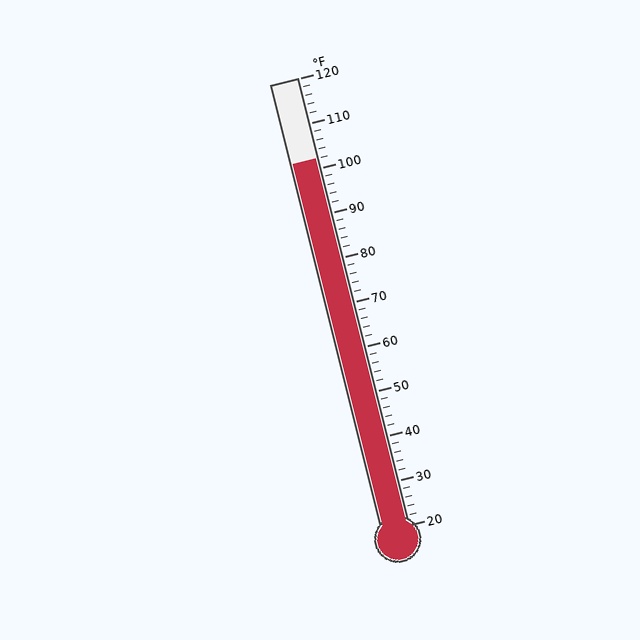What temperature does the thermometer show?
The thermometer shows approximately 102°F.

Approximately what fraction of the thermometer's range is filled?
The thermometer is filled to approximately 80% of its range.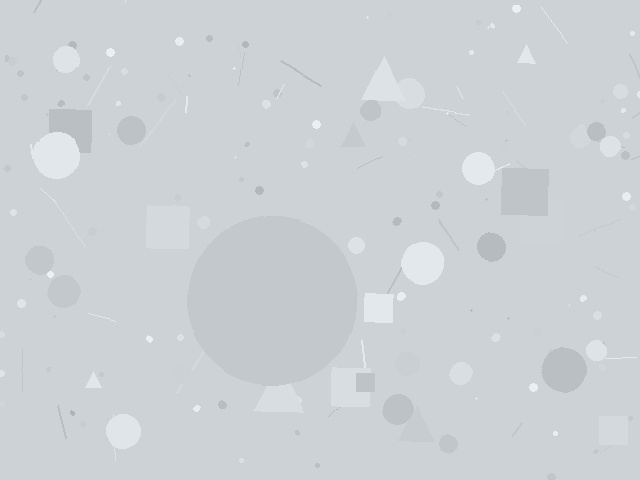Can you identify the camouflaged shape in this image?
The camouflaged shape is a circle.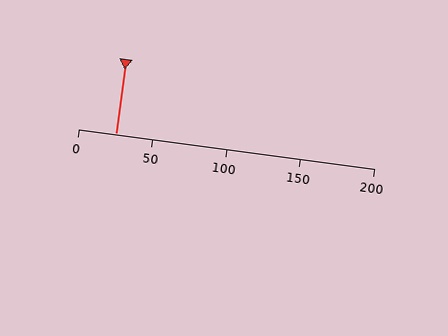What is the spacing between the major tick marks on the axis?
The major ticks are spaced 50 apart.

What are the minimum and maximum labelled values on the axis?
The axis runs from 0 to 200.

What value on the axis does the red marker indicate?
The marker indicates approximately 25.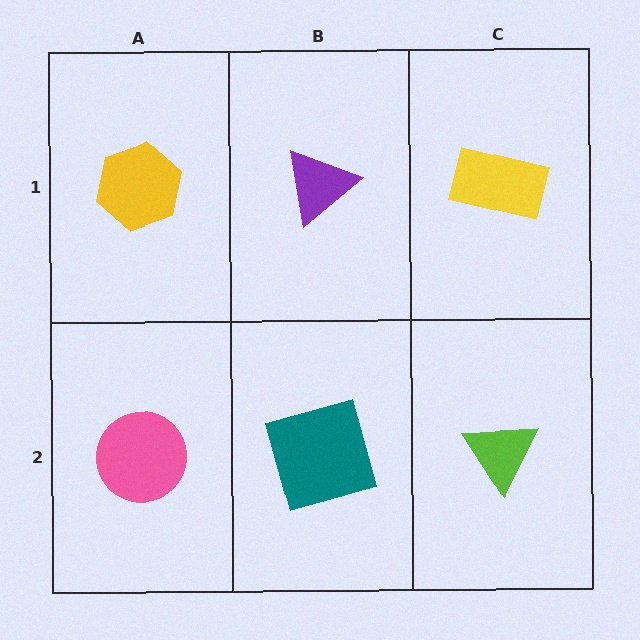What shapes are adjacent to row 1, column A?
A pink circle (row 2, column A), a purple triangle (row 1, column B).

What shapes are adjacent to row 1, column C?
A lime triangle (row 2, column C), a purple triangle (row 1, column B).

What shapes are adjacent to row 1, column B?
A teal square (row 2, column B), a yellow hexagon (row 1, column A), a yellow rectangle (row 1, column C).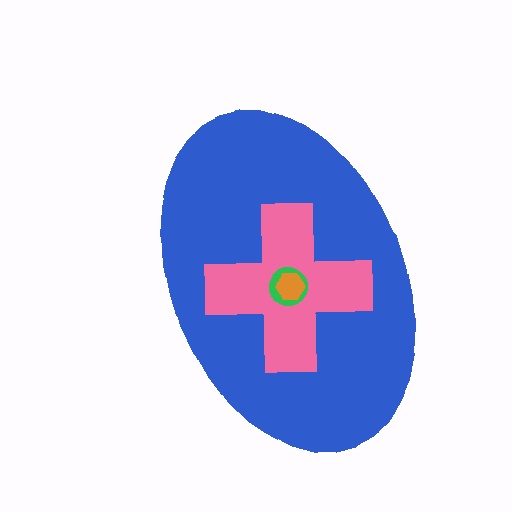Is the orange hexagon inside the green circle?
Yes.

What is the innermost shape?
The orange hexagon.